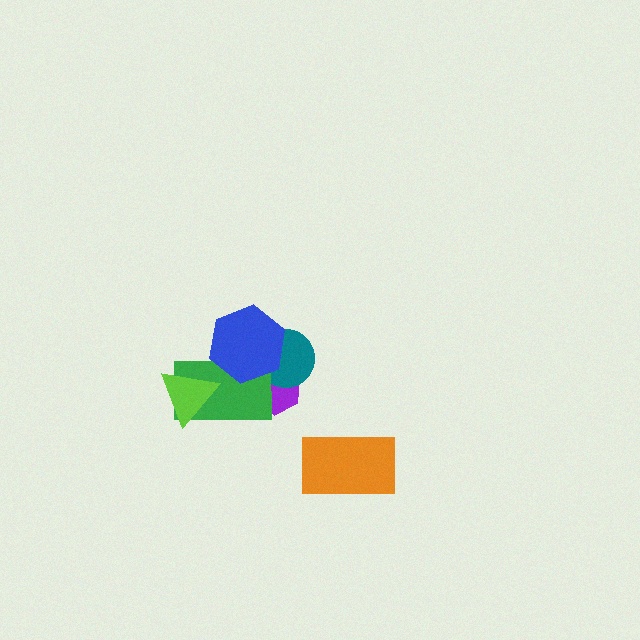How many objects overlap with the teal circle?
2 objects overlap with the teal circle.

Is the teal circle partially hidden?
Yes, it is partially covered by another shape.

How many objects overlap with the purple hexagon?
3 objects overlap with the purple hexagon.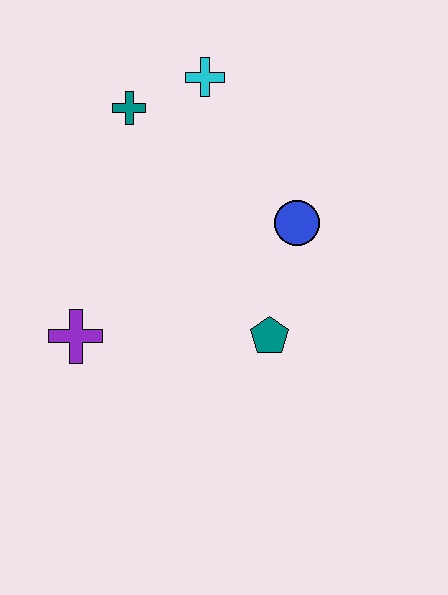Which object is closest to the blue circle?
The teal pentagon is closest to the blue circle.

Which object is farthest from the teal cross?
The teal pentagon is farthest from the teal cross.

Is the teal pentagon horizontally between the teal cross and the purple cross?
No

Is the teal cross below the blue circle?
No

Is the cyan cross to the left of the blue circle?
Yes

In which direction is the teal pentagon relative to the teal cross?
The teal pentagon is below the teal cross.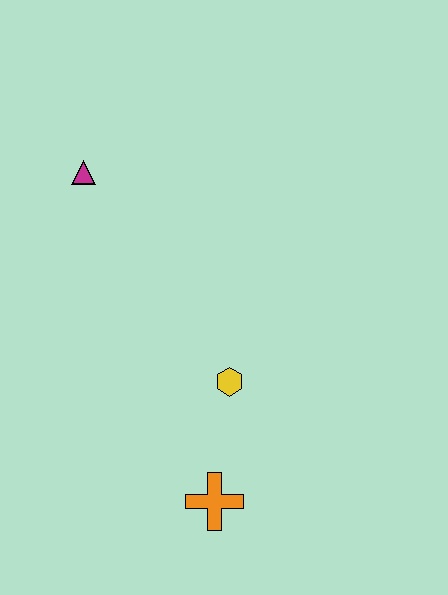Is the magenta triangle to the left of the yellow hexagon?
Yes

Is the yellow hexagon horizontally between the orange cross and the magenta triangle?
No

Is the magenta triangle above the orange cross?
Yes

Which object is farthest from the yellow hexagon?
The magenta triangle is farthest from the yellow hexagon.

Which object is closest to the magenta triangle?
The yellow hexagon is closest to the magenta triangle.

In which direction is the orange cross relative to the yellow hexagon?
The orange cross is below the yellow hexagon.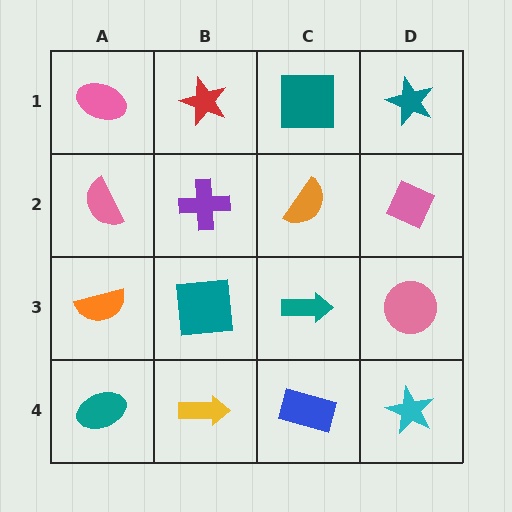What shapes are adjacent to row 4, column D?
A pink circle (row 3, column D), a blue rectangle (row 4, column C).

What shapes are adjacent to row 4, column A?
An orange semicircle (row 3, column A), a yellow arrow (row 4, column B).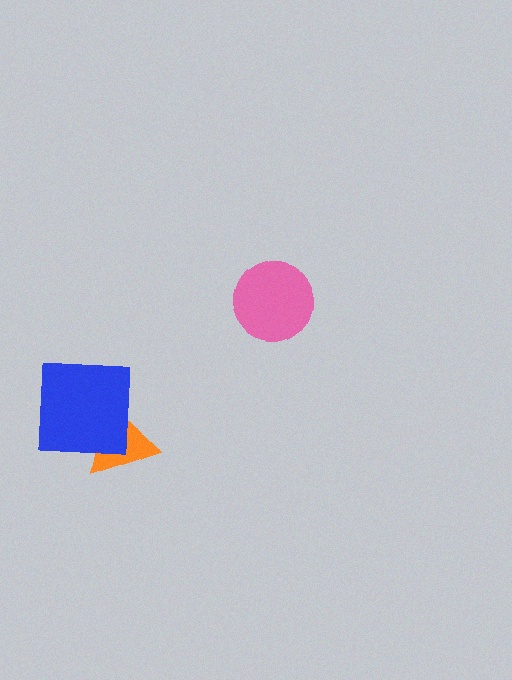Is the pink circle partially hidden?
No, no other shape covers it.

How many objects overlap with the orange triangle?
1 object overlaps with the orange triangle.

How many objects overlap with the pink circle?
0 objects overlap with the pink circle.